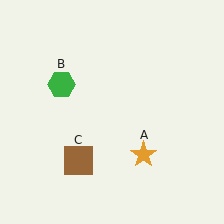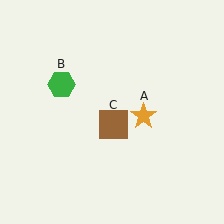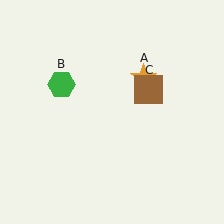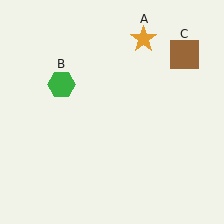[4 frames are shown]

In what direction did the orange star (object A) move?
The orange star (object A) moved up.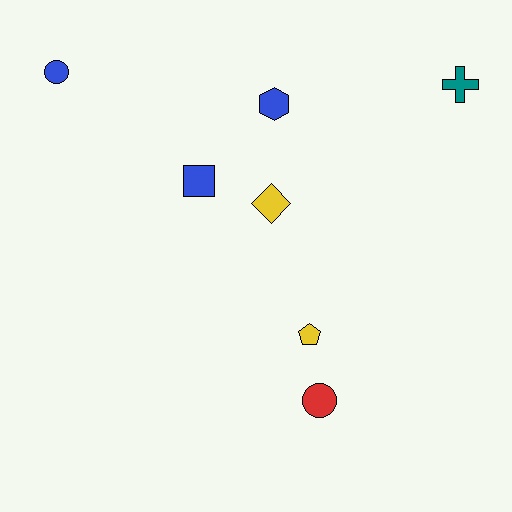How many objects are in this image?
There are 7 objects.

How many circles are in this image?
There are 2 circles.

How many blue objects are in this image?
There are 3 blue objects.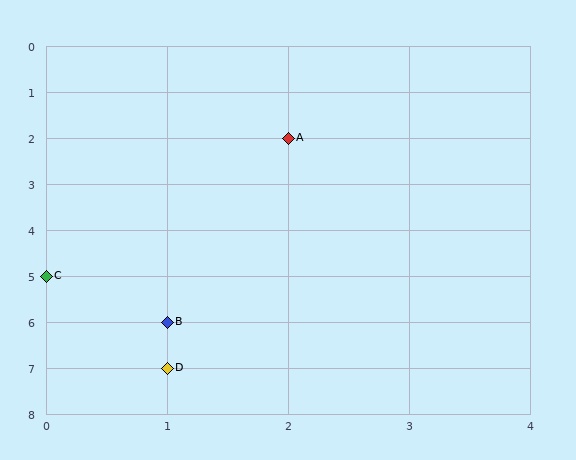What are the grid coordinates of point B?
Point B is at grid coordinates (1, 6).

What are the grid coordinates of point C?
Point C is at grid coordinates (0, 5).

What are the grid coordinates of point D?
Point D is at grid coordinates (1, 7).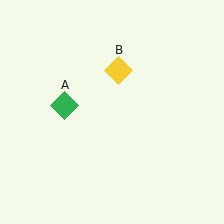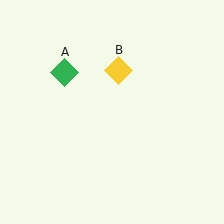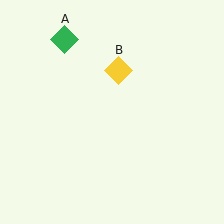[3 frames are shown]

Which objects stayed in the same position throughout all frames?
Yellow diamond (object B) remained stationary.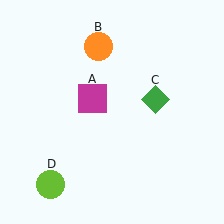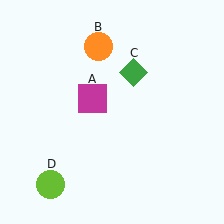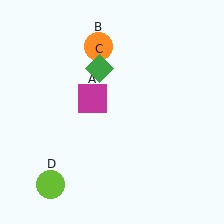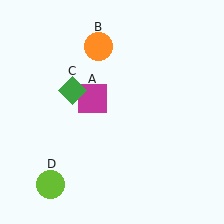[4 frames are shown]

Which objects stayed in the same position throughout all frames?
Magenta square (object A) and orange circle (object B) and lime circle (object D) remained stationary.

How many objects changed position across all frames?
1 object changed position: green diamond (object C).